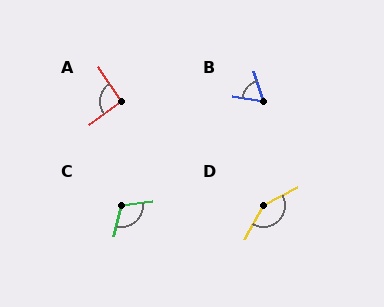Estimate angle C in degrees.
Approximately 110 degrees.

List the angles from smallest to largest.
B (63°), A (94°), C (110°), D (145°).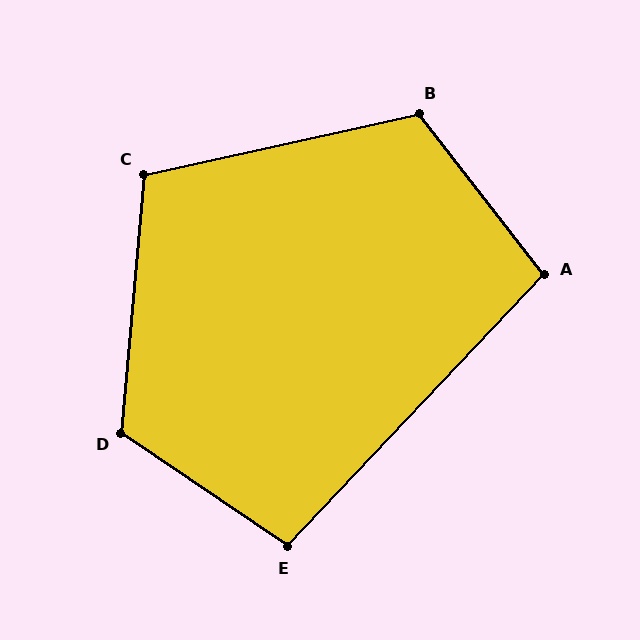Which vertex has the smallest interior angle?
A, at approximately 99 degrees.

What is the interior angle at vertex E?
Approximately 99 degrees (obtuse).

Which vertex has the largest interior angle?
D, at approximately 119 degrees.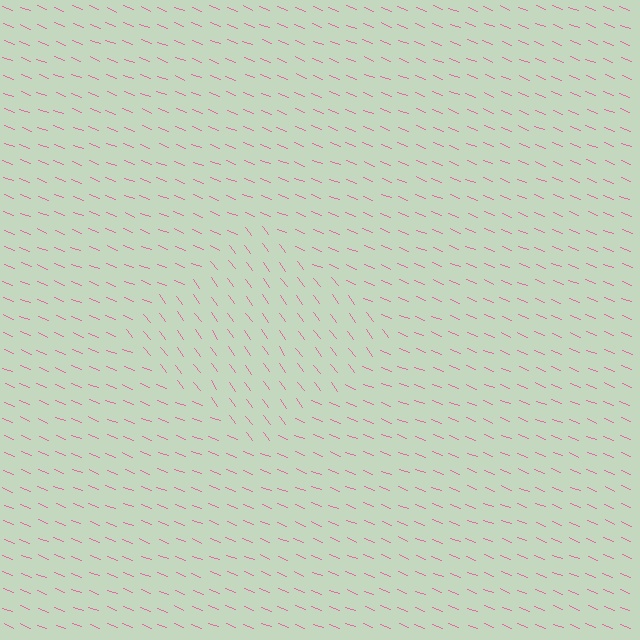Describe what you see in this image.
The image is filled with small pink line segments. A diamond region in the image has lines oriented differently from the surrounding lines, creating a visible texture boundary.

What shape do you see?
I see a diamond.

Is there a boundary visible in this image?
Yes, there is a texture boundary formed by a change in line orientation.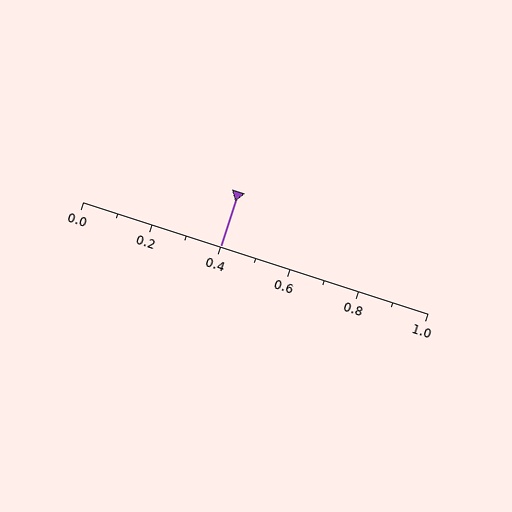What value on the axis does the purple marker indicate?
The marker indicates approximately 0.4.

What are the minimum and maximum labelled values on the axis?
The axis runs from 0.0 to 1.0.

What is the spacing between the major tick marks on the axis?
The major ticks are spaced 0.2 apart.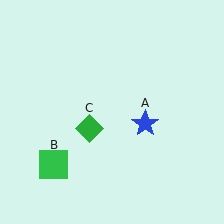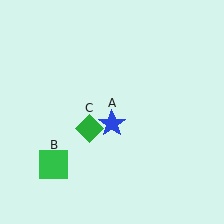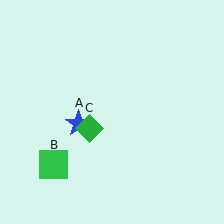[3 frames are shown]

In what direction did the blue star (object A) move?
The blue star (object A) moved left.